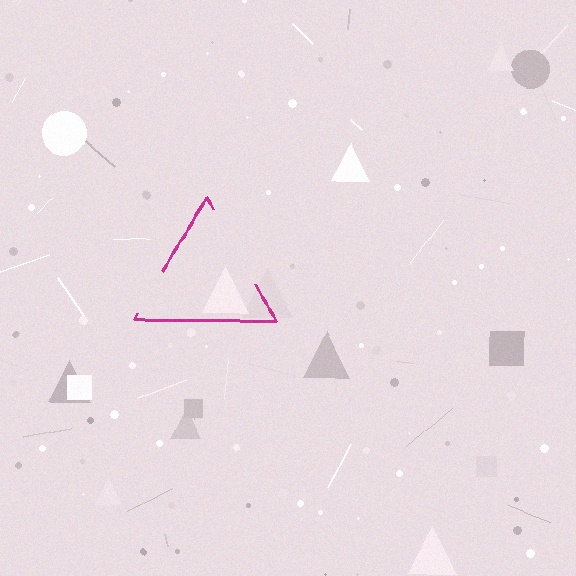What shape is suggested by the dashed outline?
The dashed outline suggests a triangle.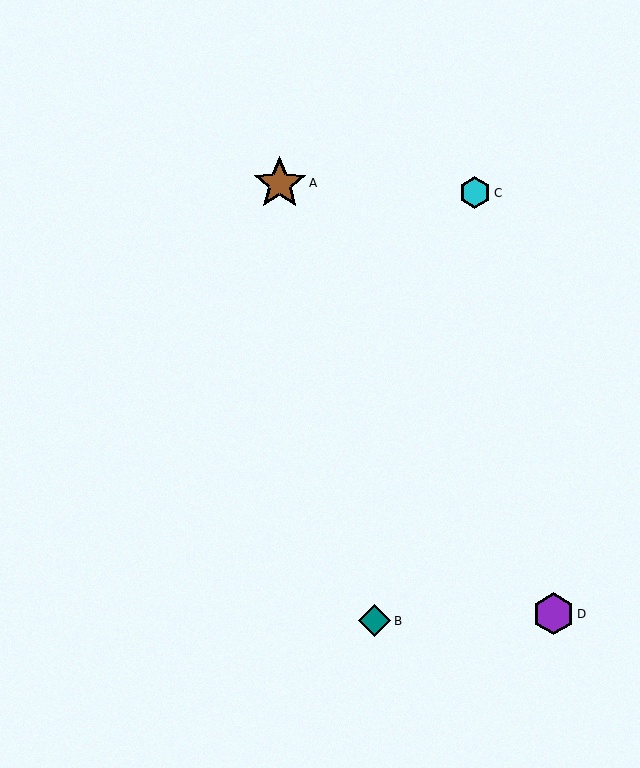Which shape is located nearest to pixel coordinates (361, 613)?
The teal diamond (labeled B) at (374, 621) is nearest to that location.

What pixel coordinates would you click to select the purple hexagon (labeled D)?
Click at (553, 614) to select the purple hexagon D.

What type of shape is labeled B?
Shape B is a teal diamond.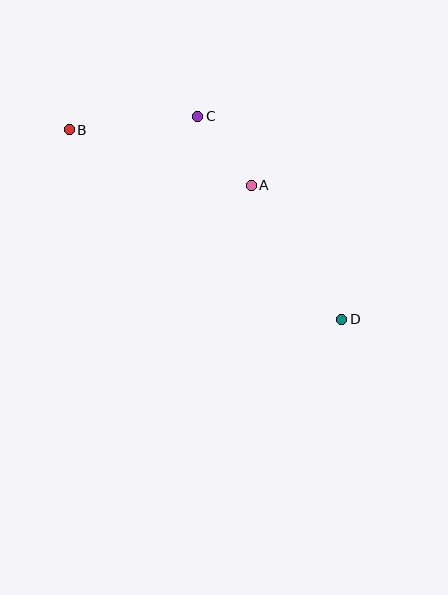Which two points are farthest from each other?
Points B and D are farthest from each other.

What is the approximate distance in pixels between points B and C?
The distance between B and C is approximately 129 pixels.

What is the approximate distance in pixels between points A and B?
The distance between A and B is approximately 191 pixels.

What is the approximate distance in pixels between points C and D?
The distance between C and D is approximately 249 pixels.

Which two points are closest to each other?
Points A and C are closest to each other.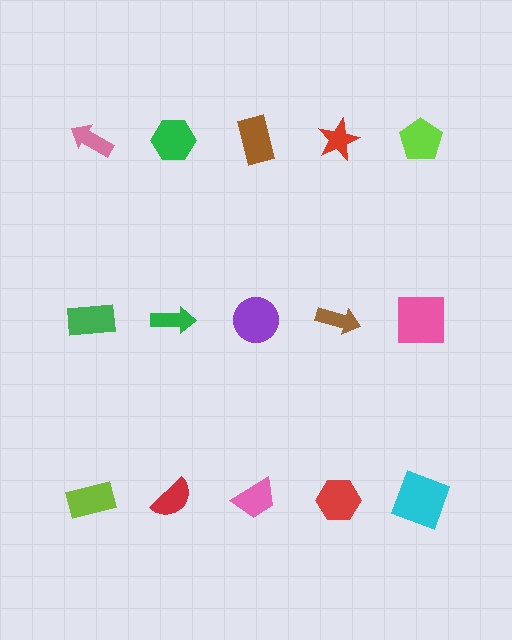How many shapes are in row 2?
5 shapes.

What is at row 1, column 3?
A brown rectangle.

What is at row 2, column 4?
A brown arrow.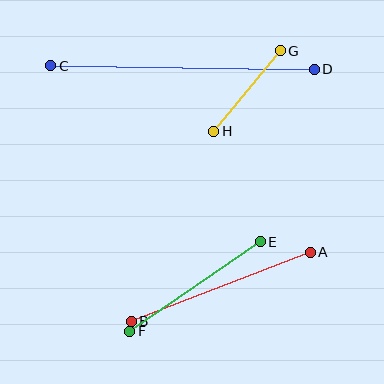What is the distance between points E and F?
The distance is approximately 158 pixels.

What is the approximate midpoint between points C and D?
The midpoint is at approximately (183, 68) pixels.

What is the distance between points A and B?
The distance is approximately 192 pixels.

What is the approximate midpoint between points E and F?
The midpoint is at approximately (195, 286) pixels.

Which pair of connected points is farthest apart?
Points C and D are farthest apart.